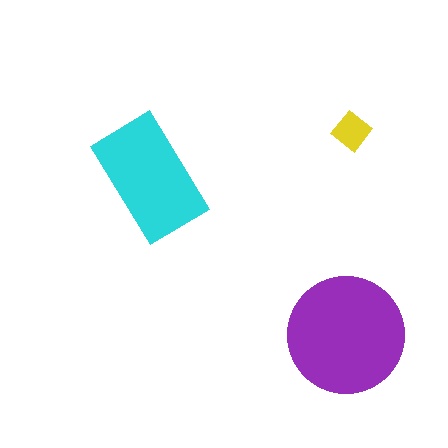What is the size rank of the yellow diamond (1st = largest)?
3rd.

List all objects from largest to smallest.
The purple circle, the cyan rectangle, the yellow diamond.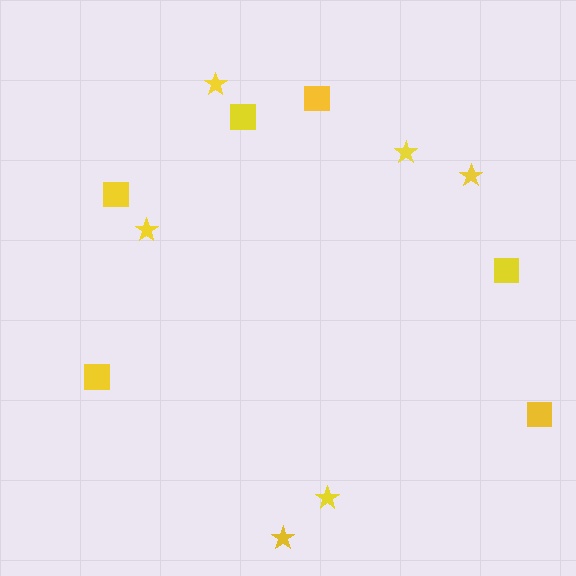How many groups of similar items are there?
There are 2 groups: one group of squares (6) and one group of stars (6).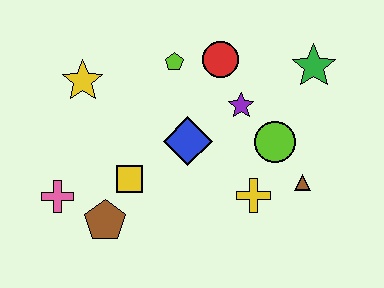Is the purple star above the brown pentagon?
Yes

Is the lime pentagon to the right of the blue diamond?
No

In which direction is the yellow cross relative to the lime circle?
The yellow cross is below the lime circle.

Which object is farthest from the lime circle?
The pink cross is farthest from the lime circle.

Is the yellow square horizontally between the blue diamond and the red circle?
No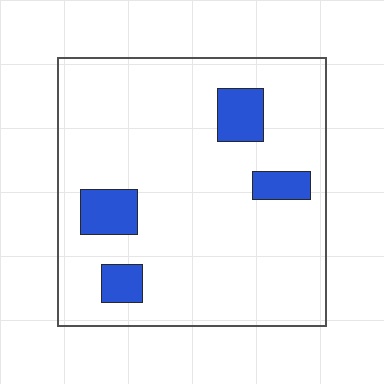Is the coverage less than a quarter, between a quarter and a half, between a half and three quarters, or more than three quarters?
Less than a quarter.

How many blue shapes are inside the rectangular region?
4.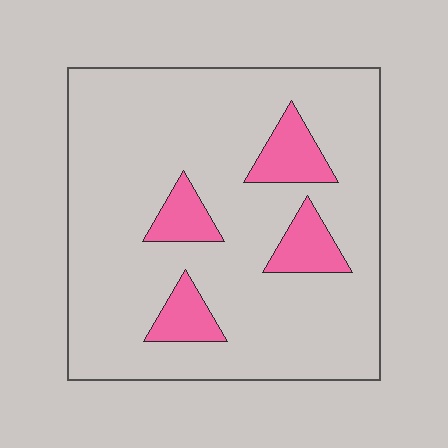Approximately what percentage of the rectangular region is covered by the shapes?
Approximately 15%.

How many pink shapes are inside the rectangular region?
4.